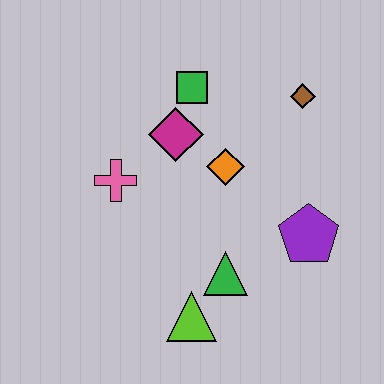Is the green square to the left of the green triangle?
Yes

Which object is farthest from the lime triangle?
The brown diamond is farthest from the lime triangle.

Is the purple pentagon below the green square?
Yes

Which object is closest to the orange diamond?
The magenta diamond is closest to the orange diamond.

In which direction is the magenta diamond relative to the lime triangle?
The magenta diamond is above the lime triangle.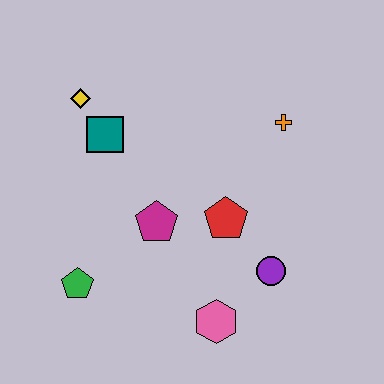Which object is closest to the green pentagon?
The magenta pentagon is closest to the green pentagon.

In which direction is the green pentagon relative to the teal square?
The green pentagon is below the teal square.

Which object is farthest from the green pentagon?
The orange cross is farthest from the green pentagon.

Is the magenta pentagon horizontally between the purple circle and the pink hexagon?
No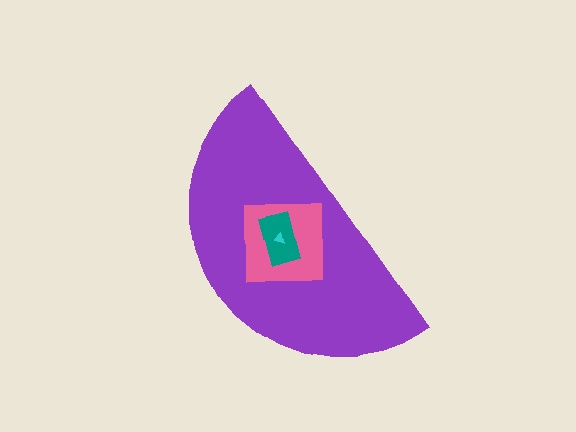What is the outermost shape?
The purple semicircle.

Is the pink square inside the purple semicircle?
Yes.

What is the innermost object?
The cyan triangle.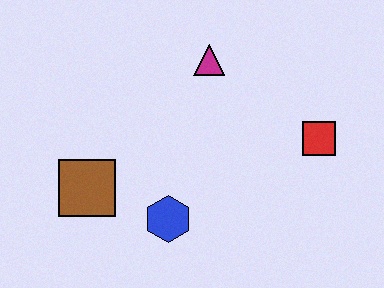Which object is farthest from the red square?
The brown square is farthest from the red square.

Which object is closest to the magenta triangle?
The red square is closest to the magenta triangle.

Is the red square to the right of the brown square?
Yes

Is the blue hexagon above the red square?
No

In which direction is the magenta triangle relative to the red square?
The magenta triangle is to the left of the red square.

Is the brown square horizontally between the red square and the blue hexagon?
No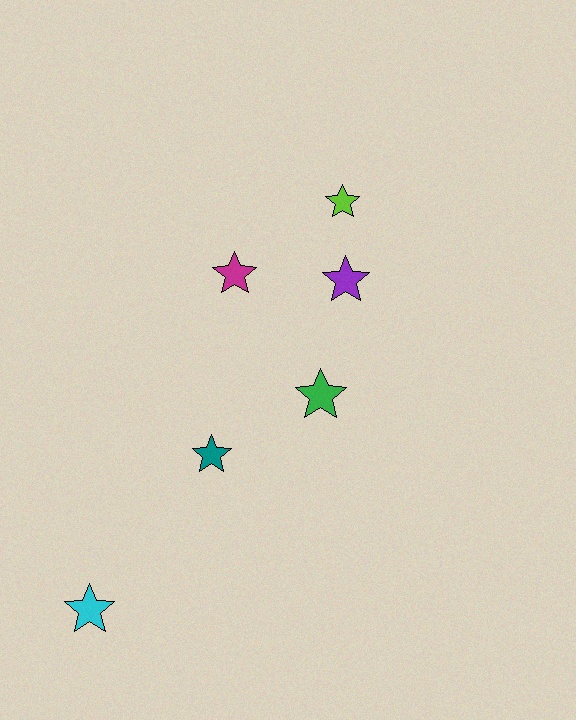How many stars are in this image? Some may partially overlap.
There are 6 stars.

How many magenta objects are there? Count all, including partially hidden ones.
There is 1 magenta object.